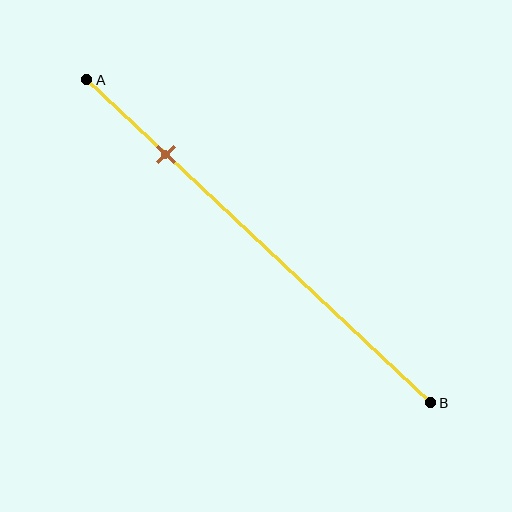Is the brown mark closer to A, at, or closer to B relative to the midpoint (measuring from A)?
The brown mark is closer to point A than the midpoint of segment AB.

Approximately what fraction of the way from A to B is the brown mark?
The brown mark is approximately 25% of the way from A to B.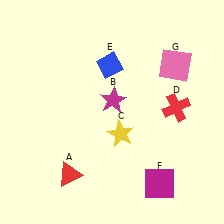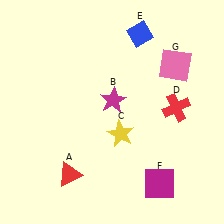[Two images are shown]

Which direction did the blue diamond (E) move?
The blue diamond (E) moved up.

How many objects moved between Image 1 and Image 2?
1 object moved between the two images.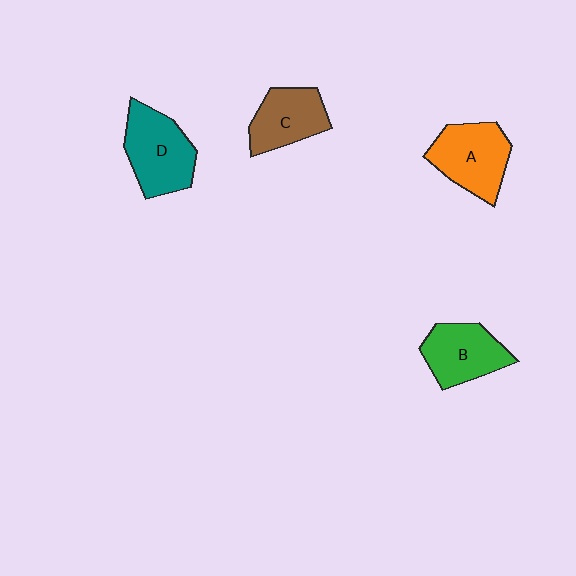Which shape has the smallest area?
Shape C (brown).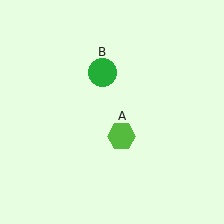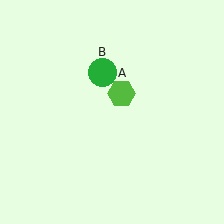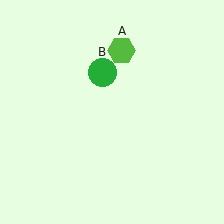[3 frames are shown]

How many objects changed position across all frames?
1 object changed position: lime hexagon (object A).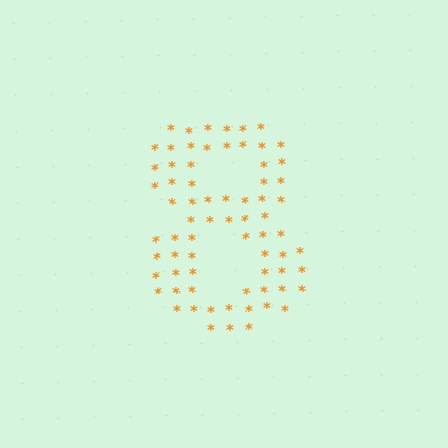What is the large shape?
The large shape is the digit 8.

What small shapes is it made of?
It is made of small asterisks.